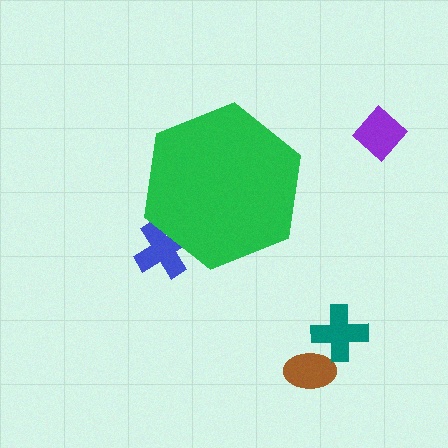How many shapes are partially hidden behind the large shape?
1 shape is partially hidden.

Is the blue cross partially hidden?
Yes, the blue cross is partially hidden behind the green hexagon.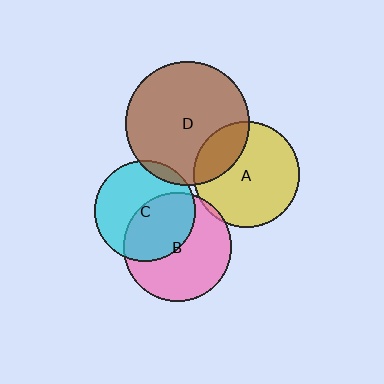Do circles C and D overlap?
Yes.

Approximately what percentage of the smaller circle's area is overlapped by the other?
Approximately 5%.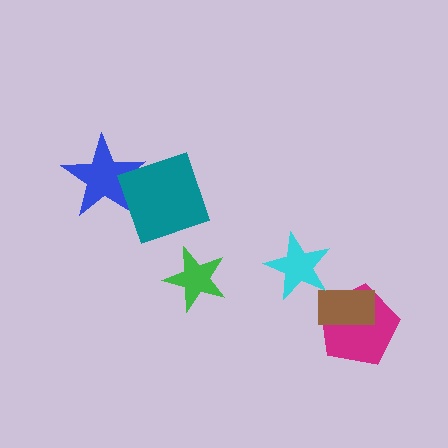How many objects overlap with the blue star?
1 object overlaps with the blue star.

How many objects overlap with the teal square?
1 object overlaps with the teal square.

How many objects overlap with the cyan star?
0 objects overlap with the cyan star.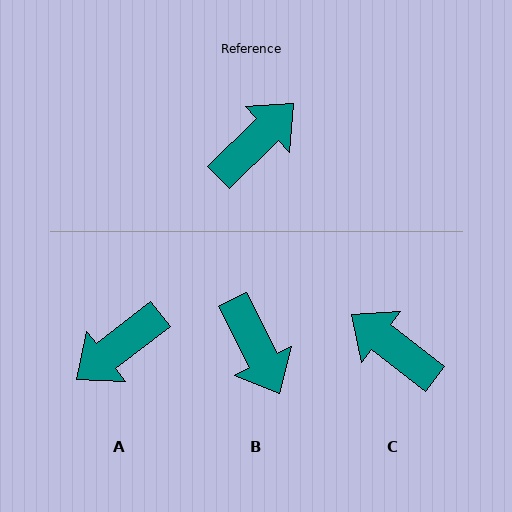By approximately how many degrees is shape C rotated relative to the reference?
Approximately 98 degrees counter-clockwise.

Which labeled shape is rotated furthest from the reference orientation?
A, about 173 degrees away.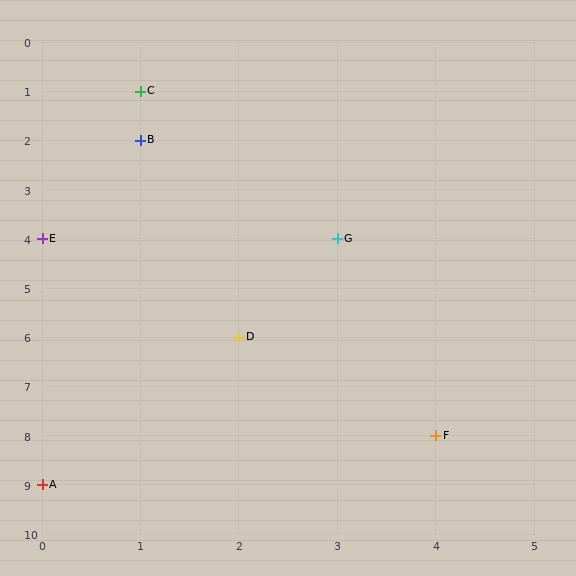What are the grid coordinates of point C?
Point C is at grid coordinates (1, 1).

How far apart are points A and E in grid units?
Points A and E are 5 rows apart.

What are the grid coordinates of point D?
Point D is at grid coordinates (2, 6).